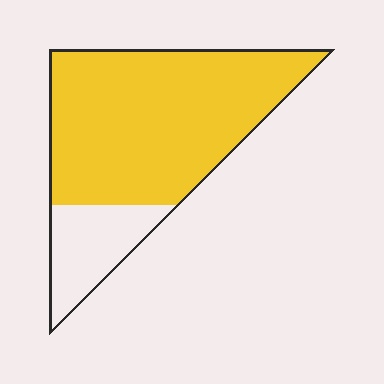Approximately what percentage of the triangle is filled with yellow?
Approximately 80%.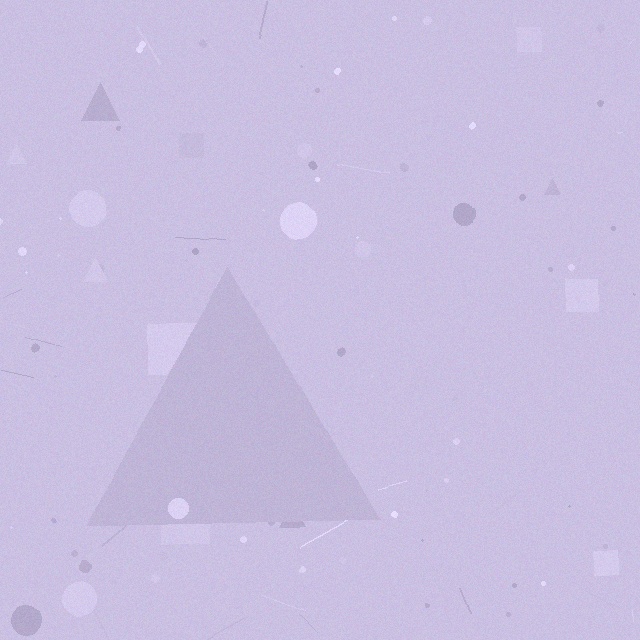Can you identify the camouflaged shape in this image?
The camouflaged shape is a triangle.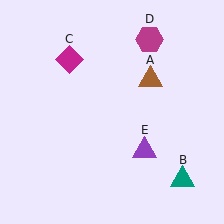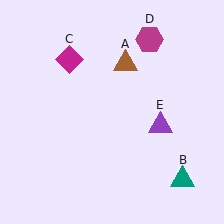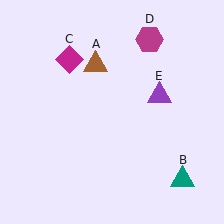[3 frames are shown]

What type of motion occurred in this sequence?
The brown triangle (object A), purple triangle (object E) rotated counterclockwise around the center of the scene.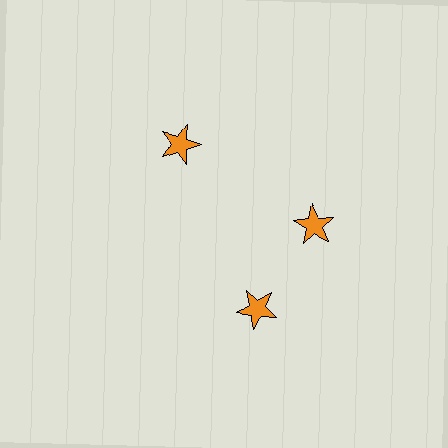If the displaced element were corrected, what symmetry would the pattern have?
It would have 3-fold rotational symmetry — the pattern would map onto itself every 120 degrees.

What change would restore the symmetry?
The symmetry would be restored by rotating it back into even spacing with its neighbors so that all 3 stars sit at equal angles and equal distance from the center.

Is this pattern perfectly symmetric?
No. The 3 orange stars are arranged in a ring, but one element near the 7 o'clock position is rotated out of alignment along the ring, breaking the 3-fold rotational symmetry.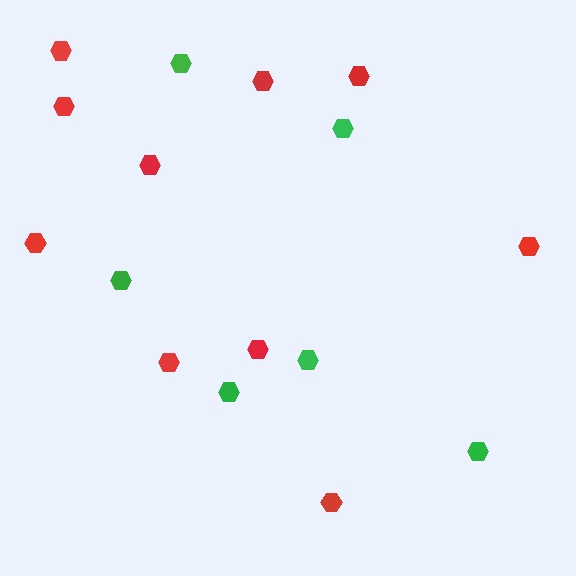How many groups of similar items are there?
There are 2 groups: one group of red hexagons (10) and one group of green hexagons (6).